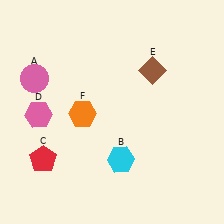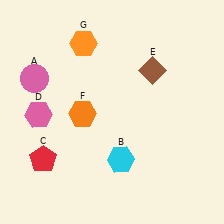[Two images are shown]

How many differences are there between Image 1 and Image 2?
There is 1 difference between the two images.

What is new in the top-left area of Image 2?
An orange hexagon (G) was added in the top-left area of Image 2.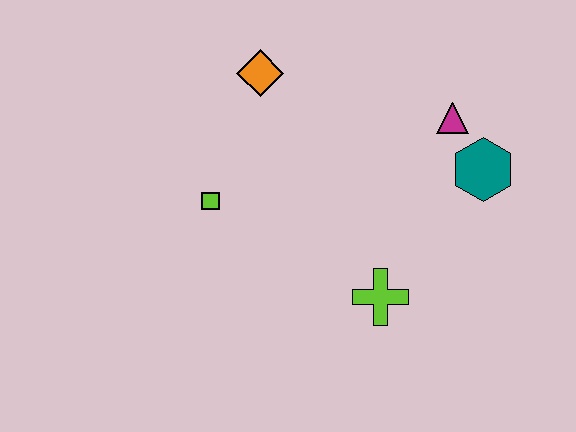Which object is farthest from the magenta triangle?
The lime square is farthest from the magenta triangle.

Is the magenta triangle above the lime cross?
Yes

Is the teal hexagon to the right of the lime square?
Yes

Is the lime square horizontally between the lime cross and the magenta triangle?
No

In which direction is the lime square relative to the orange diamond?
The lime square is below the orange diamond.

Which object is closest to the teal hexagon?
The magenta triangle is closest to the teal hexagon.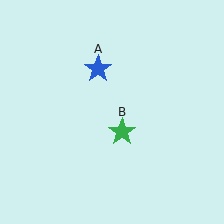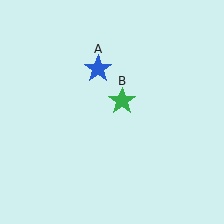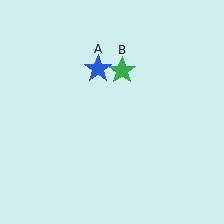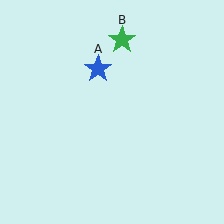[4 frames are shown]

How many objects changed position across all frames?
1 object changed position: green star (object B).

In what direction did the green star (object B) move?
The green star (object B) moved up.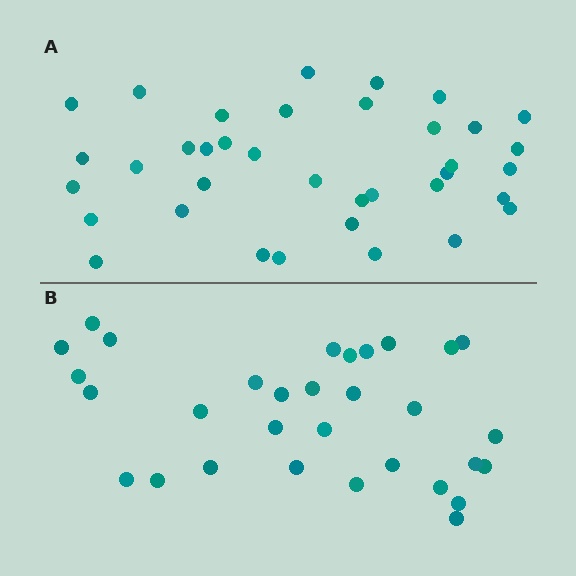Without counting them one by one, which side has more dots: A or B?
Region A (the top region) has more dots.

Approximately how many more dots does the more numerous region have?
Region A has about 6 more dots than region B.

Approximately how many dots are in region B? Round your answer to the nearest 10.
About 30 dots. (The exact count is 31, which rounds to 30.)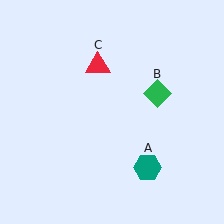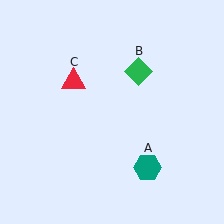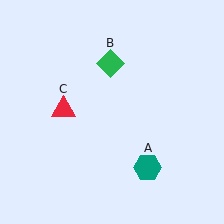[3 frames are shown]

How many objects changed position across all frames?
2 objects changed position: green diamond (object B), red triangle (object C).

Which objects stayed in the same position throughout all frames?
Teal hexagon (object A) remained stationary.